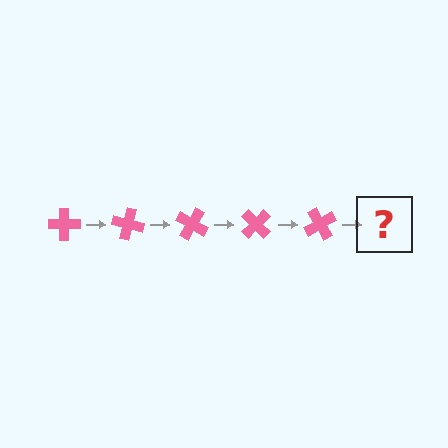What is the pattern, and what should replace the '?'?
The pattern is that the cross rotates 15 degrees each step. The '?' should be a pink cross rotated 75 degrees.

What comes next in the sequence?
The next element should be a pink cross rotated 75 degrees.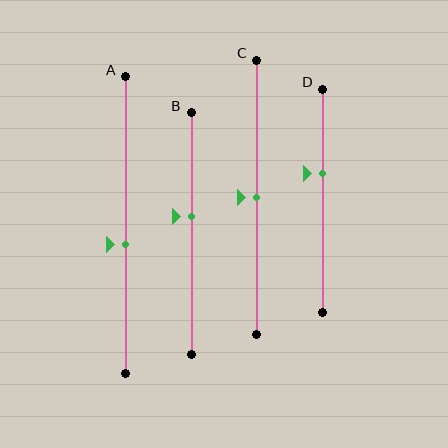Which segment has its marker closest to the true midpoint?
Segment C has its marker closest to the true midpoint.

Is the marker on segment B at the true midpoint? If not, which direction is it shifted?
No, the marker on segment B is shifted upward by about 7% of the segment length.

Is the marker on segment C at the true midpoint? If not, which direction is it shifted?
Yes, the marker on segment C is at the true midpoint.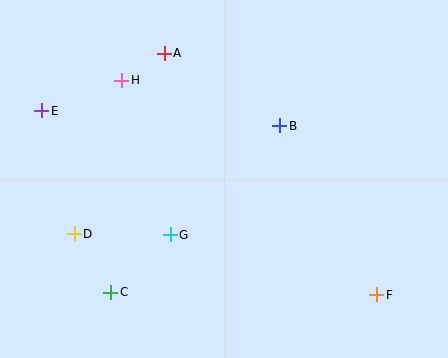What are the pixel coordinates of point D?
Point D is at (74, 234).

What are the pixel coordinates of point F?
Point F is at (377, 295).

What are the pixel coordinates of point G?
Point G is at (170, 235).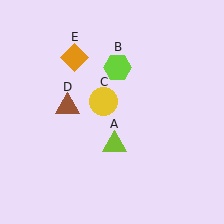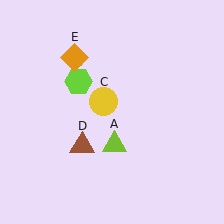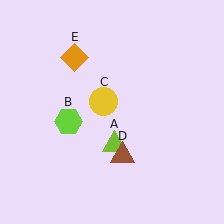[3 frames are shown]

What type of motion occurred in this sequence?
The lime hexagon (object B), brown triangle (object D) rotated counterclockwise around the center of the scene.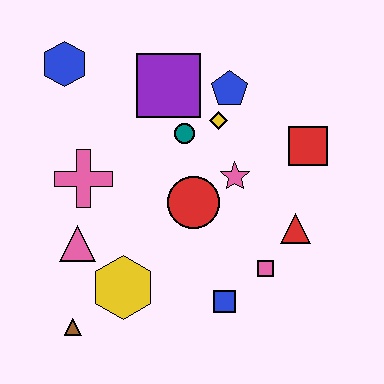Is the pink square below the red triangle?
Yes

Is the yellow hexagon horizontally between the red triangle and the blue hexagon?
Yes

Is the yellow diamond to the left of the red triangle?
Yes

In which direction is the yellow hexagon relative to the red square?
The yellow hexagon is to the left of the red square.